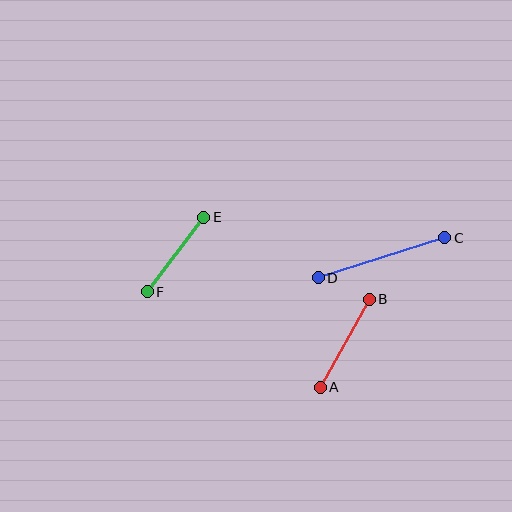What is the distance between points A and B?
The distance is approximately 101 pixels.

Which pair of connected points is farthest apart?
Points C and D are farthest apart.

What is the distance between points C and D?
The distance is approximately 133 pixels.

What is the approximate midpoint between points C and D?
The midpoint is at approximately (381, 258) pixels.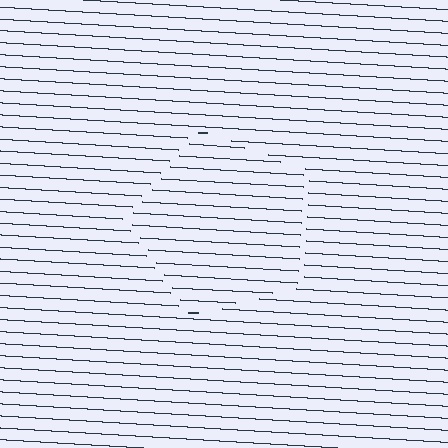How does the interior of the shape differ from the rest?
The interior of the shape contains the same grating, shifted by half a period — the contour is defined by the phase discontinuity where line-ends from the inner and outer gratings abut.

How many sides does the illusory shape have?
5 sides — the line-ends trace a pentagon.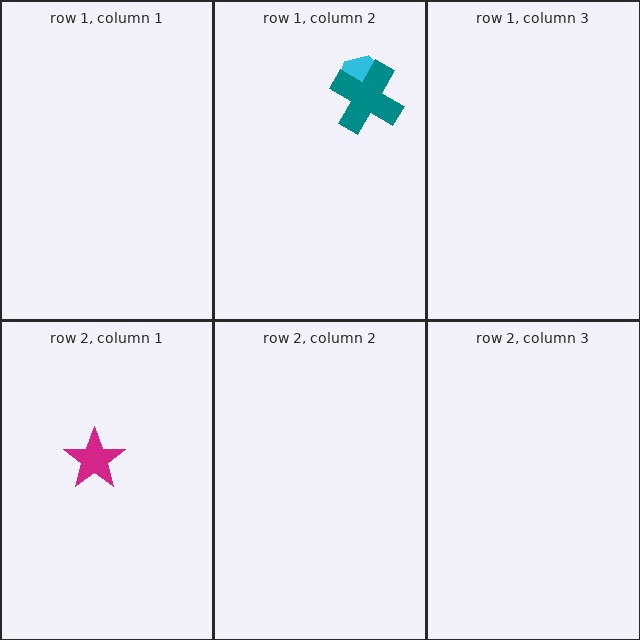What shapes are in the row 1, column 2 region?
The cyan hexagon, the teal cross.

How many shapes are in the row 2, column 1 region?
1.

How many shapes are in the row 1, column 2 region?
2.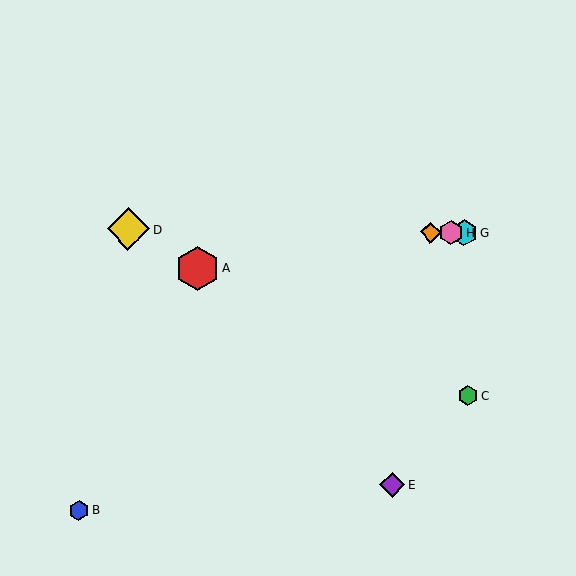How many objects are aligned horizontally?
4 objects (D, F, G, H) are aligned horizontally.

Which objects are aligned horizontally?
Objects D, F, G, H are aligned horizontally.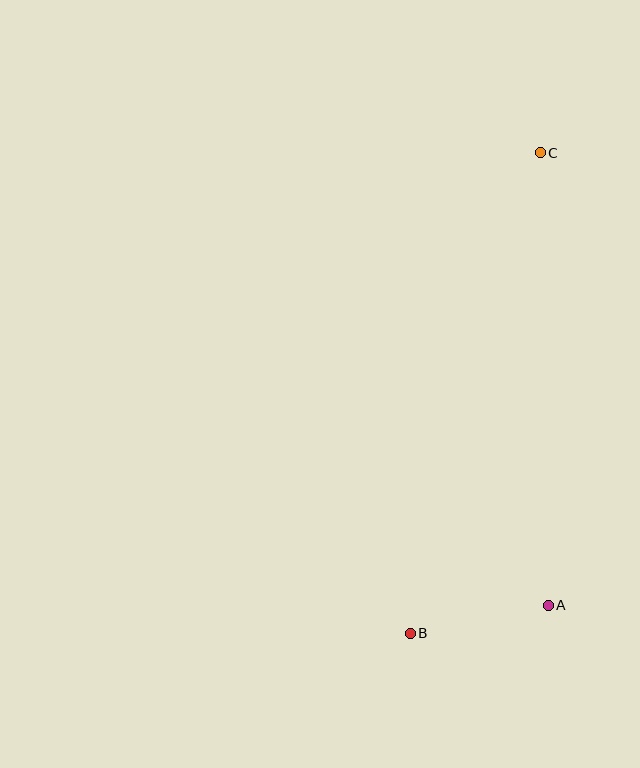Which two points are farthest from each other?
Points B and C are farthest from each other.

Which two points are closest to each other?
Points A and B are closest to each other.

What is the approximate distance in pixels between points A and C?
The distance between A and C is approximately 453 pixels.